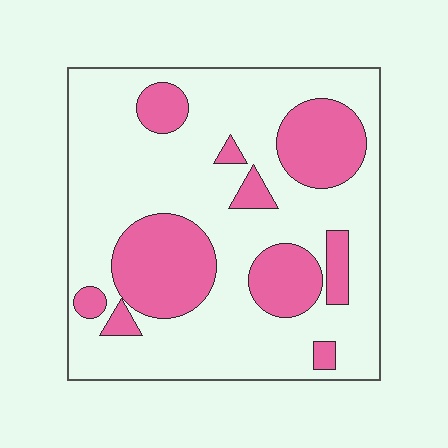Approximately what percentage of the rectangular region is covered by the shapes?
Approximately 30%.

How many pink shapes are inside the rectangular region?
10.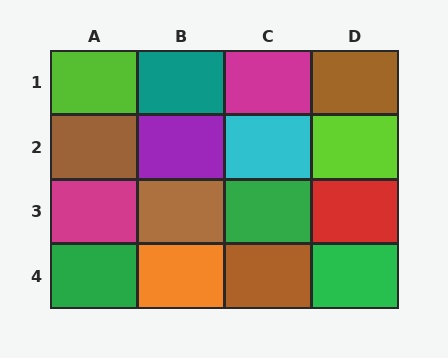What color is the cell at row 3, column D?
Red.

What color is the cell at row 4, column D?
Green.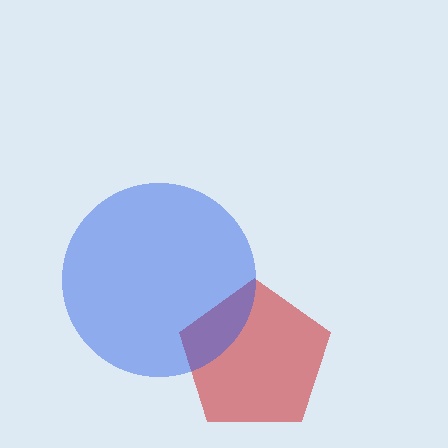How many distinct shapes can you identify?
There are 2 distinct shapes: a red pentagon, a blue circle.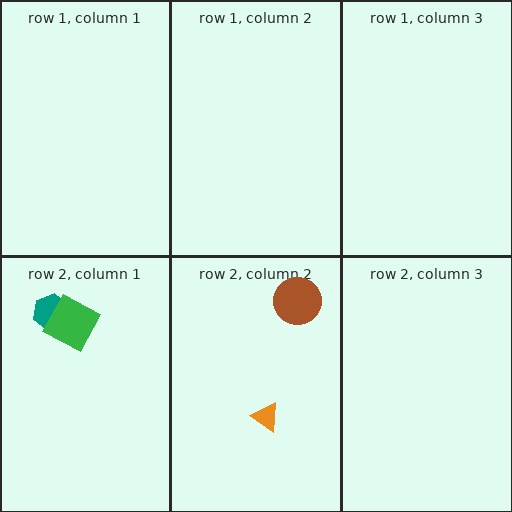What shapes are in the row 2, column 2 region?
The brown circle, the orange triangle.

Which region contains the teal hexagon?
The row 2, column 1 region.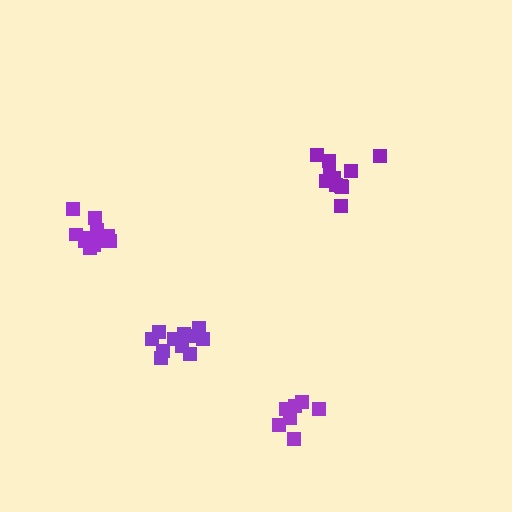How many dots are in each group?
Group 1: 7 dots, Group 2: 11 dots, Group 3: 12 dots, Group 4: 11 dots (41 total).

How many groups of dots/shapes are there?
There are 4 groups.